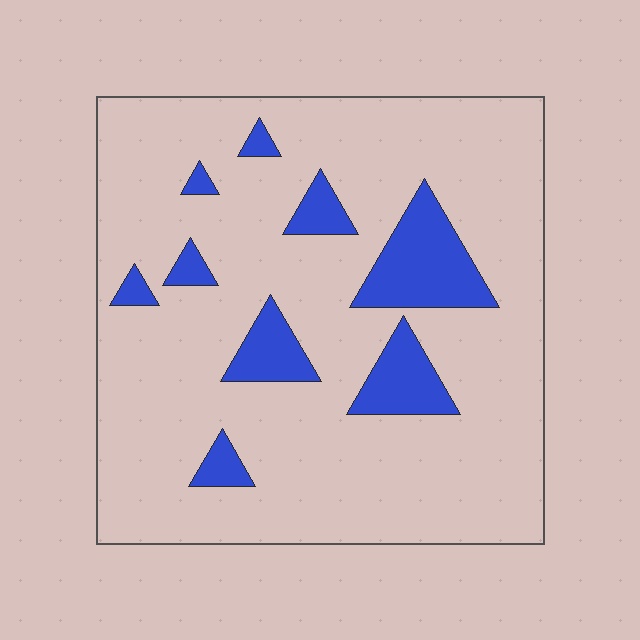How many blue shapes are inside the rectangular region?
9.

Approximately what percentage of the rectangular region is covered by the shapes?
Approximately 15%.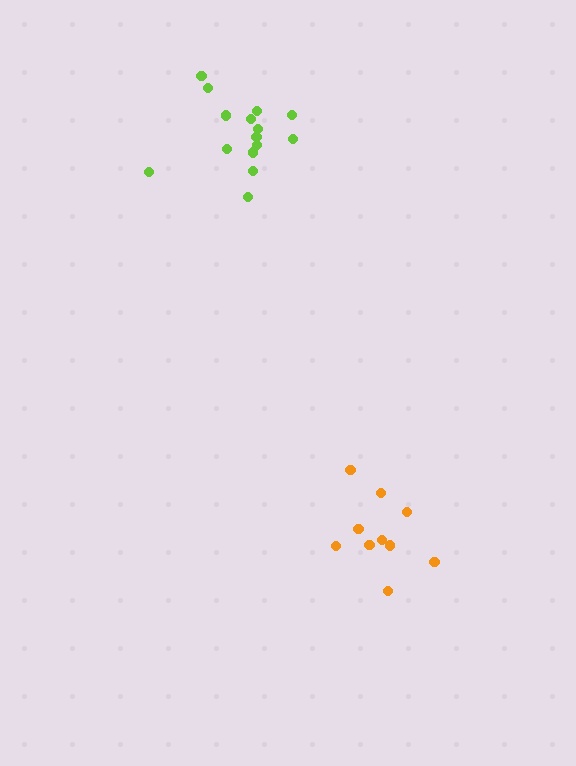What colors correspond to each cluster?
The clusters are colored: lime, orange.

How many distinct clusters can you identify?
There are 2 distinct clusters.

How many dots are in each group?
Group 1: 15 dots, Group 2: 10 dots (25 total).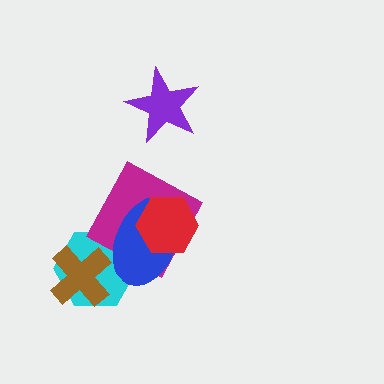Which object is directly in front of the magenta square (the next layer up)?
The blue ellipse is directly in front of the magenta square.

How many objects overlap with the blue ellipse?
3 objects overlap with the blue ellipse.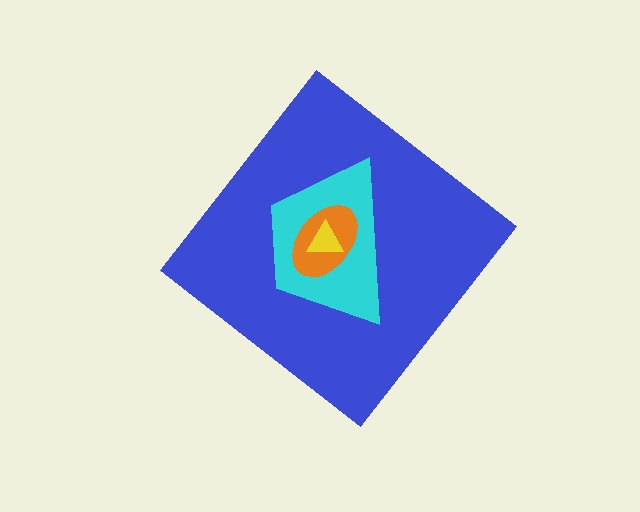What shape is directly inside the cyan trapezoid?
The orange ellipse.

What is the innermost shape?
The yellow triangle.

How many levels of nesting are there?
4.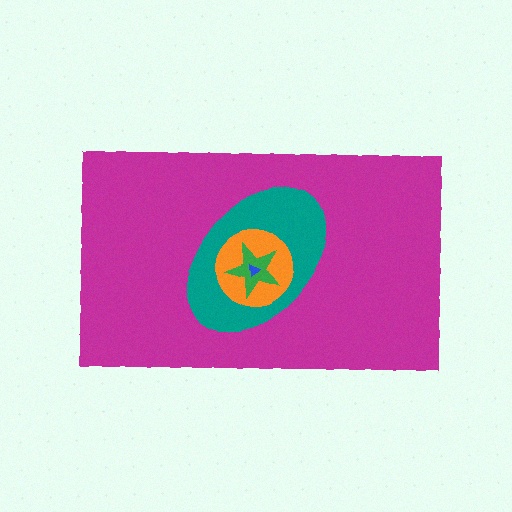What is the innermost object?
The blue triangle.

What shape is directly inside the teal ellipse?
The orange circle.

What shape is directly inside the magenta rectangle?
The teal ellipse.